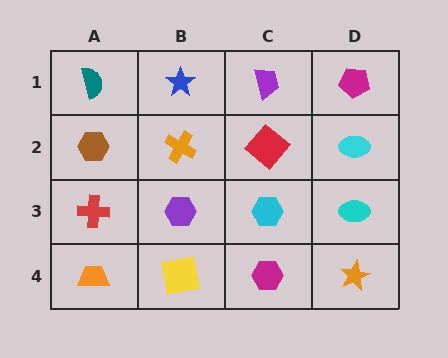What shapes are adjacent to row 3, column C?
A red diamond (row 2, column C), a magenta hexagon (row 4, column C), a purple hexagon (row 3, column B), a cyan ellipse (row 3, column D).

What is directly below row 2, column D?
A cyan ellipse.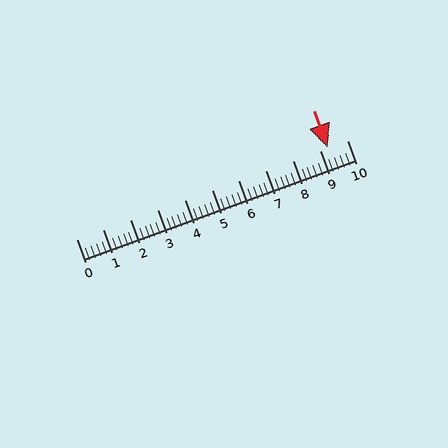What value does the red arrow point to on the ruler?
The red arrow points to approximately 9.3.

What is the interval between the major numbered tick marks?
The major tick marks are spaced 1 units apart.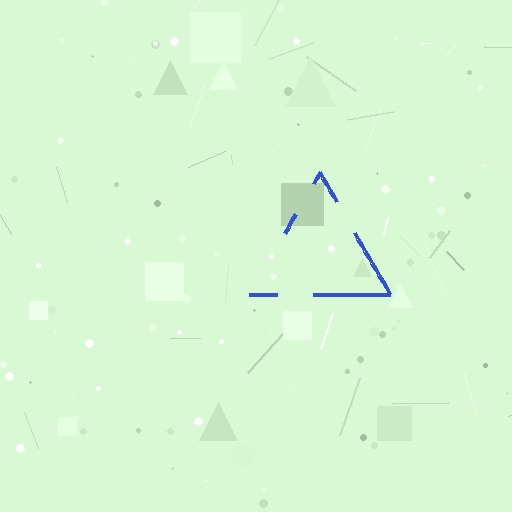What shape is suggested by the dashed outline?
The dashed outline suggests a triangle.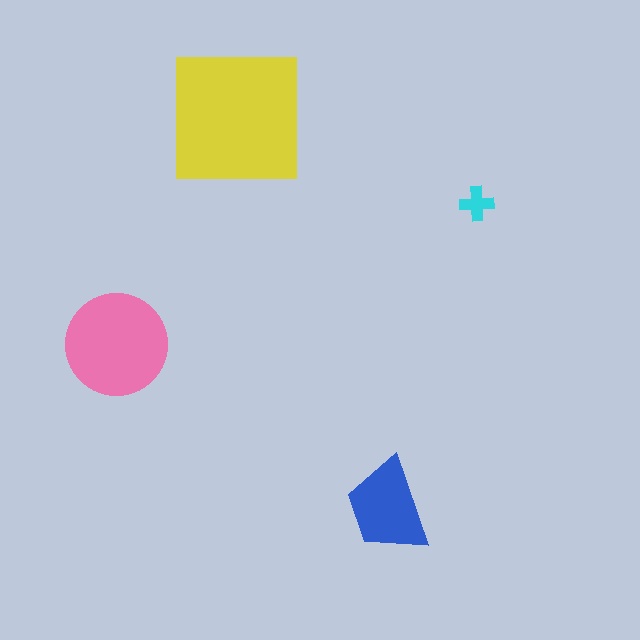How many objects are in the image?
There are 4 objects in the image.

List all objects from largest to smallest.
The yellow square, the pink circle, the blue trapezoid, the cyan cross.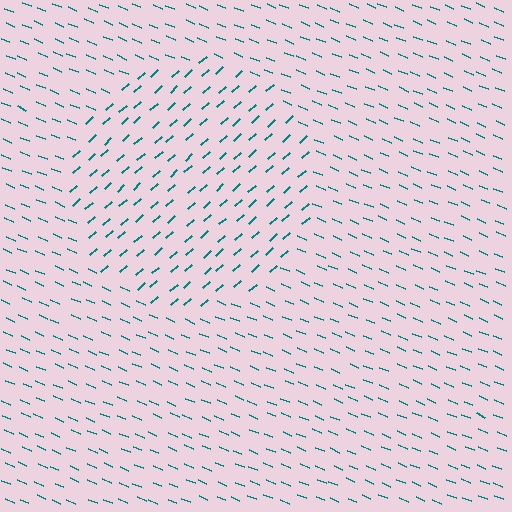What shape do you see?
I see a circle.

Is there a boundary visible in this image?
Yes, there is a texture boundary formed by a change in line orientation.